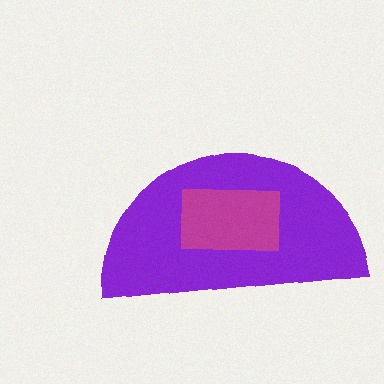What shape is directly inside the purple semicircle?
The magenta rectangle.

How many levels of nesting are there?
2.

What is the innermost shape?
The magenta rectangle.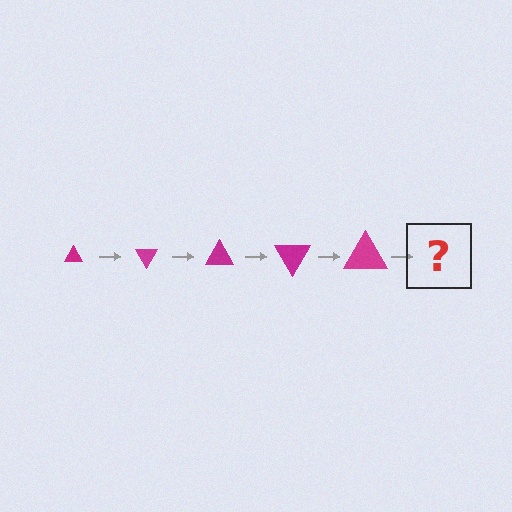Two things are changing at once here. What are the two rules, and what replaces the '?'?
The two rules are that the triangle grows larger each step and it rotates 60 degrees each step. The '?' should be a triangle, larger than the previous one and rotated 300 degrees from the start.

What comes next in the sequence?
The next element should be a triangle, larger than the previous one and rotated 300 degrees from the start.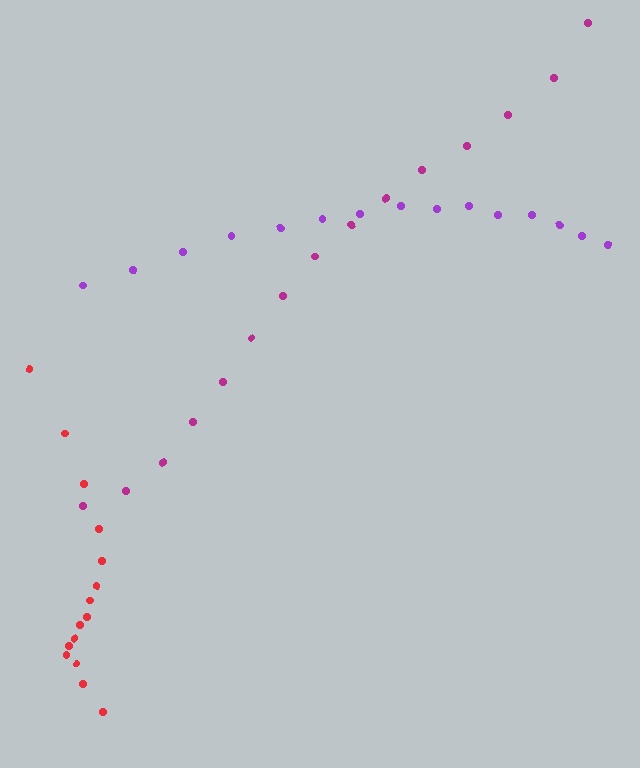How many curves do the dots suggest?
There are 3 distinct paths.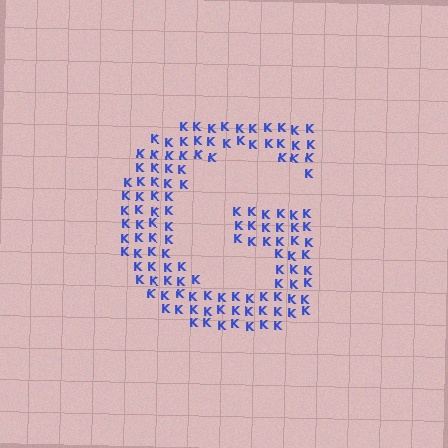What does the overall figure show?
The overall figure shows the letter G.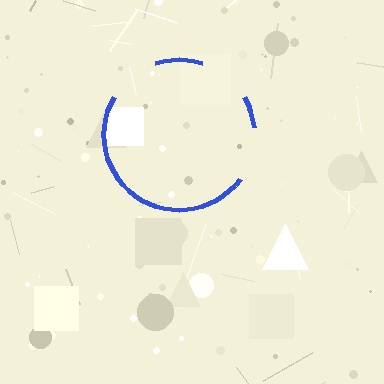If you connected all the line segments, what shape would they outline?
They would outline a circle.